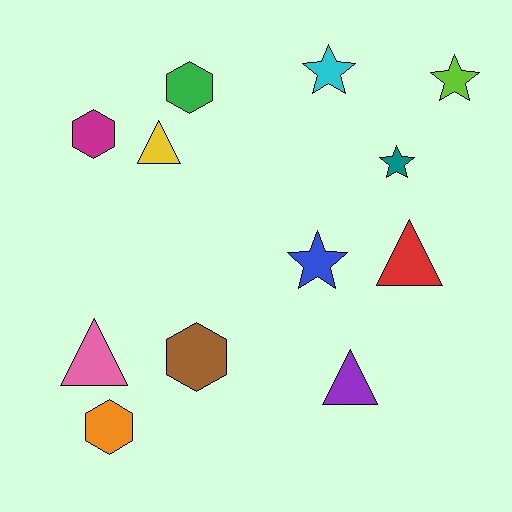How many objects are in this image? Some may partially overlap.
There are 12 objects.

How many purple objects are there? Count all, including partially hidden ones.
There is 1 purple object.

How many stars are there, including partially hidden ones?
There are 4 stars.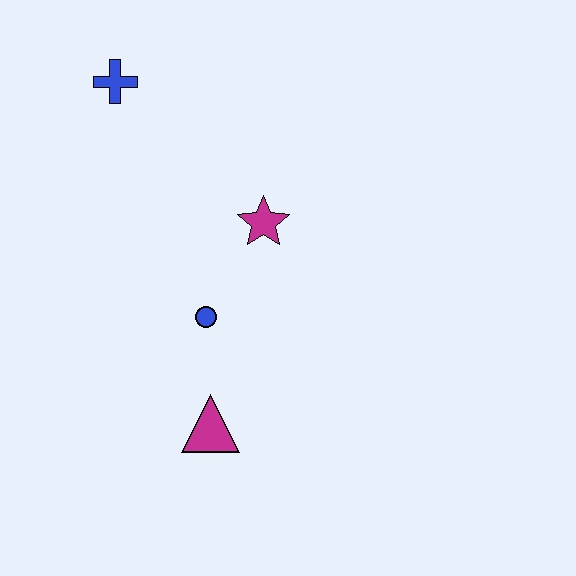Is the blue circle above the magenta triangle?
Yes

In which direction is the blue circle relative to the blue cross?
The blue circle is below the blue cross.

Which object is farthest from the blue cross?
The magenta triangle is farthest from the blue cross.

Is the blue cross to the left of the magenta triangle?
Yes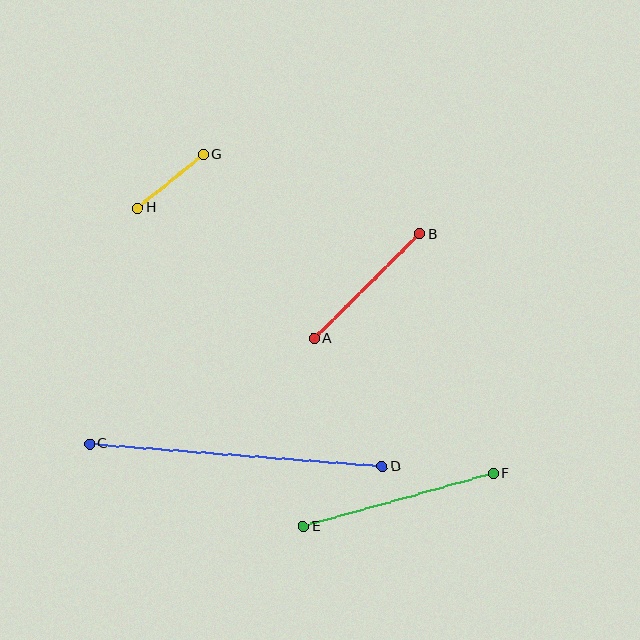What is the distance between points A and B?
The distance is approximately 149 pixels.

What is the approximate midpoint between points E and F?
The midpoint is at approximately (398, 500) pixels.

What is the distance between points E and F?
The distance is approximately 197 pixels.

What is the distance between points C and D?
The distance is approximately 294 pixels.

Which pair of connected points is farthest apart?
Points C and D are farthest apart.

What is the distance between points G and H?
The distance is approximately 84 pixels.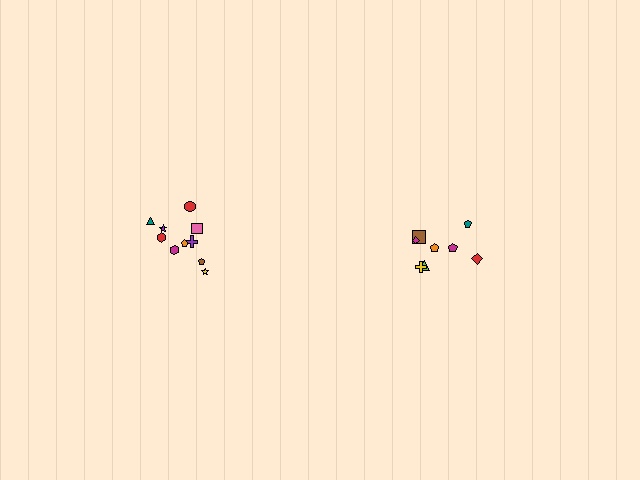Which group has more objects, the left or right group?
The left group.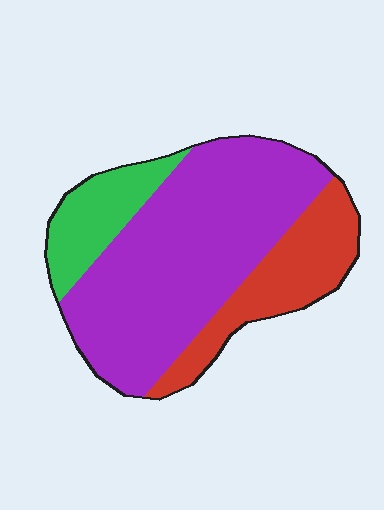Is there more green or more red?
Red.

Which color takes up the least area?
Green, at roughly 15%.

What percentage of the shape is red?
Red covers about 25% of the shape.